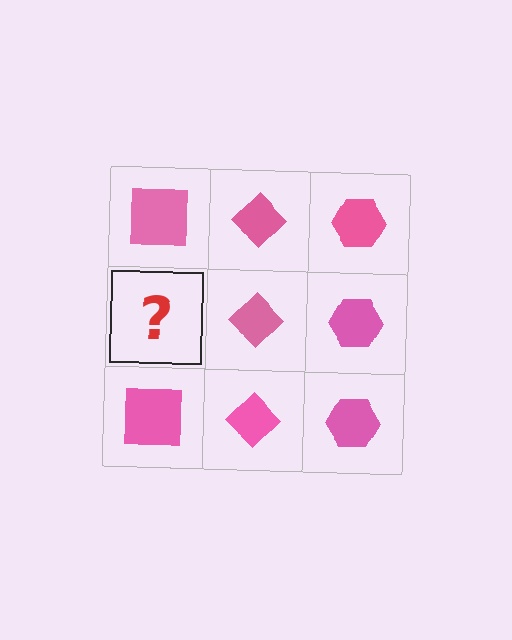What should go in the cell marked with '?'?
The missing cell should contain a pink square.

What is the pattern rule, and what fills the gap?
The rule is that each column has a consistent shape. The gap should be filled with a pink square.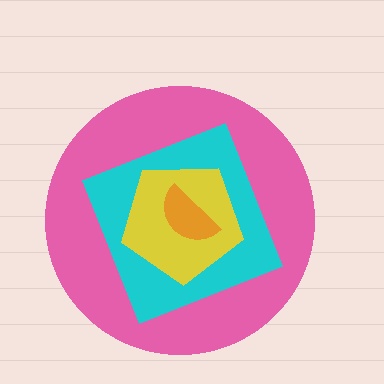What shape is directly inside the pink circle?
The cyan diamond.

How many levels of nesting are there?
4.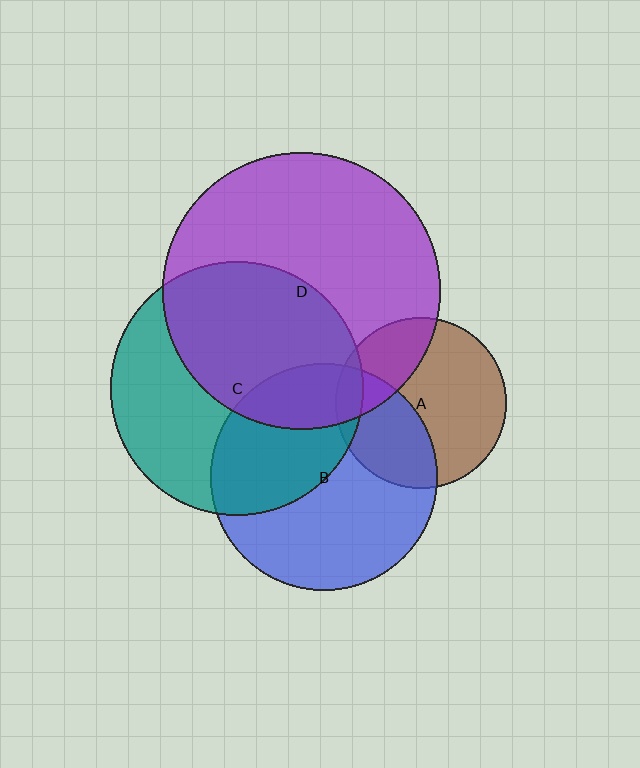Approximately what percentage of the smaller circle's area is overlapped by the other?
Approximately 35%.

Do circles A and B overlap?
Yes.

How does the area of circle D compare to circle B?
Approximately 1.5 times.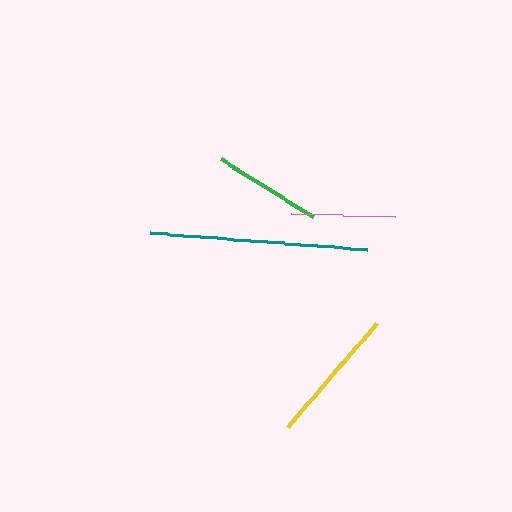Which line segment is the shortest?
The pink line is the shortest at approximately 104 pixels.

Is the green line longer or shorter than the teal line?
The teal line is longer than the green line.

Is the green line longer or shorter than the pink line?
The green line is longer than the pink line.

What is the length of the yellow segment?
The yellow segment is approximately 136 pixels long.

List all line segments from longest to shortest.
From longest to shortest: teal, yellow, green, pink.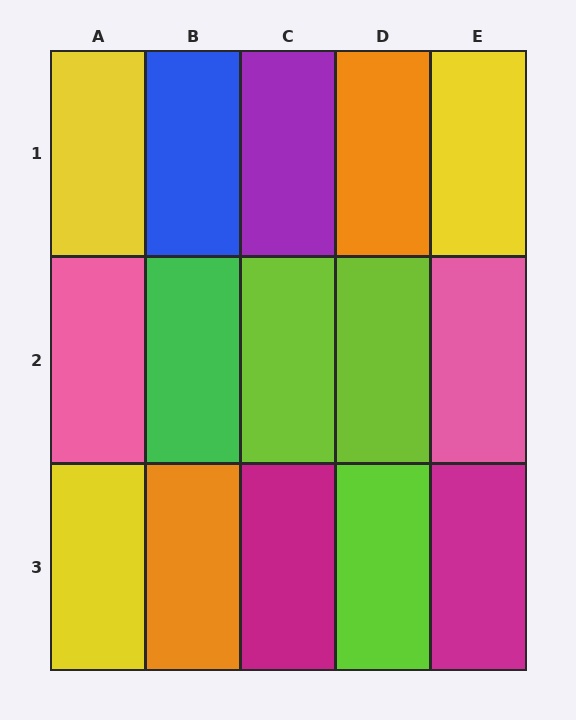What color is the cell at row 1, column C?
Purple.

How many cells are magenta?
2 cells are magenta.